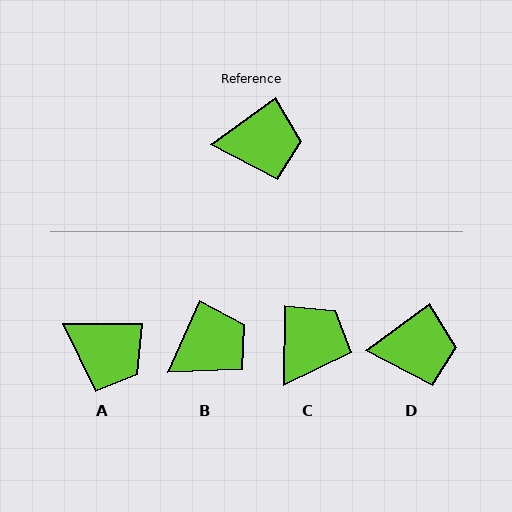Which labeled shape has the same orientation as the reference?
D.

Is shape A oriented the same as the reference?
No, it is off by about 36 degrees.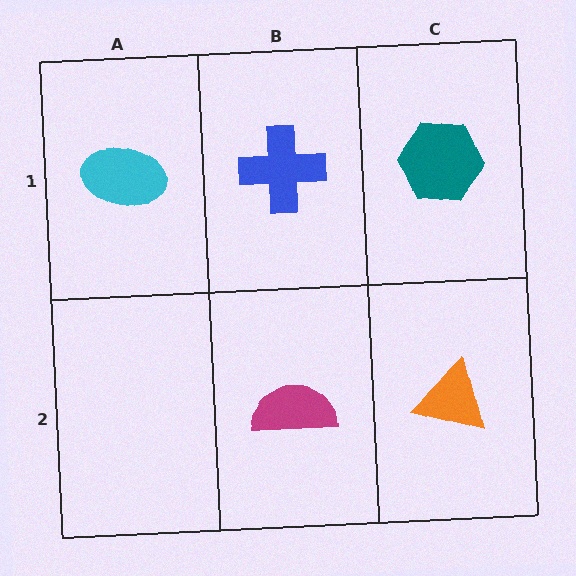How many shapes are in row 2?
2 shapes.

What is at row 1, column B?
A blue cross.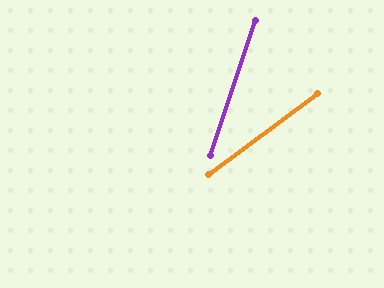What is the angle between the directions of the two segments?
Approximately 35 degrees.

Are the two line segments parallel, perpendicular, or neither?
Neither parallel nor perpendicular — they differ by about 35°.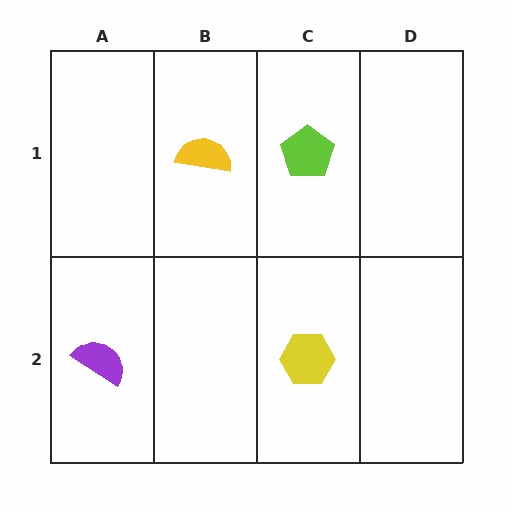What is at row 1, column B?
A yellow semicircle.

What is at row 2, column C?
A yellow hexagon.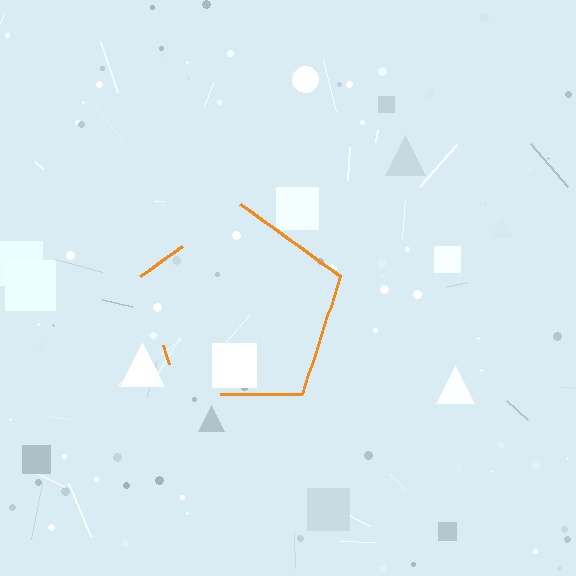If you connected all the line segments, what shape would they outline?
They would outline a pentagon.